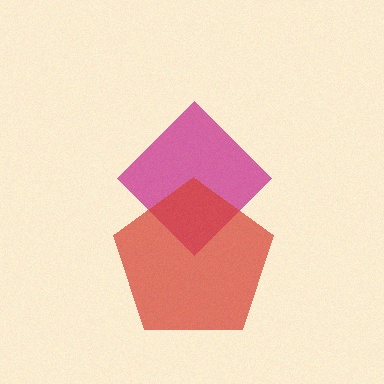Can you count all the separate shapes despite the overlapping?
Yes, there are 2 separate shapes.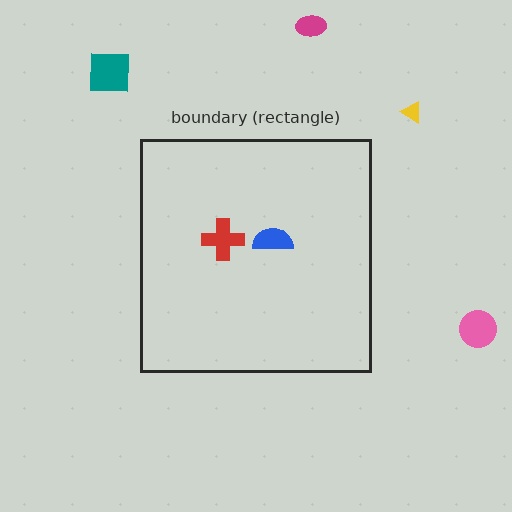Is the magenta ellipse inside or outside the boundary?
Outside.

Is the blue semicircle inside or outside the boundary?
Inside.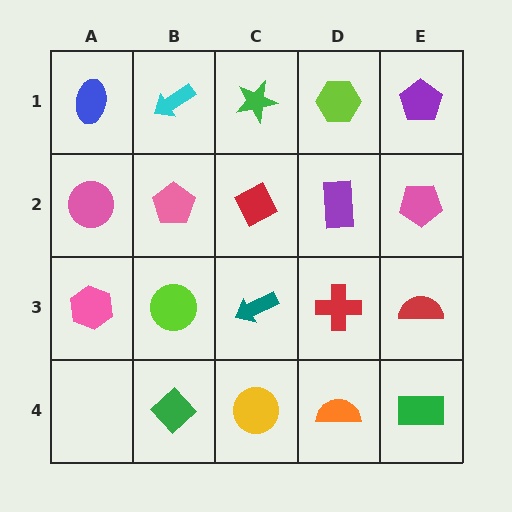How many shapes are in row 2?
5 shapes.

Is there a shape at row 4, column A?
No, that cell is empty.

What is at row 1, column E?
A purple pentagon.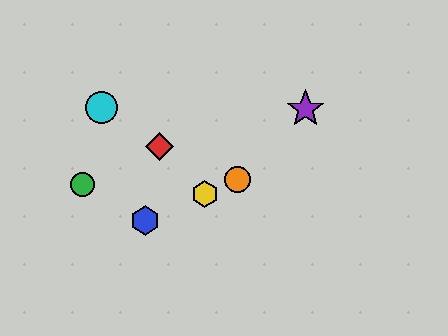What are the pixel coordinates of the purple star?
The purple star is at (305, 109).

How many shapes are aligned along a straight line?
3 shapes (the blue hexagon, the yellow hexagon, the orange circle) are aligned along a straight line.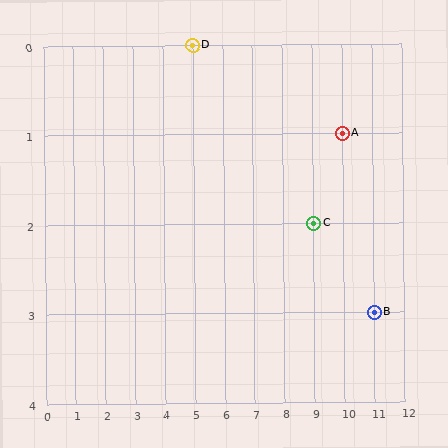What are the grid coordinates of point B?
Point B is at grid coordinates (11, 3).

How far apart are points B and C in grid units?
Points B and C are 2 columns and 1 row apart (about 2.2 grid units diagonally).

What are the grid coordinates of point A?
Point A is at grid coordinates (10, 1).